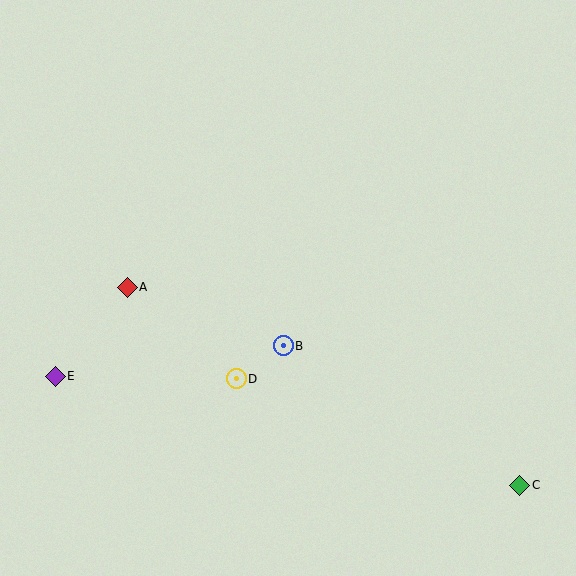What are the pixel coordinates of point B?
Point B is at (283, 346).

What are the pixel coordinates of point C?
Point C is at (520, 485).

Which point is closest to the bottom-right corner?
Point C is closest to the bottom-right corner.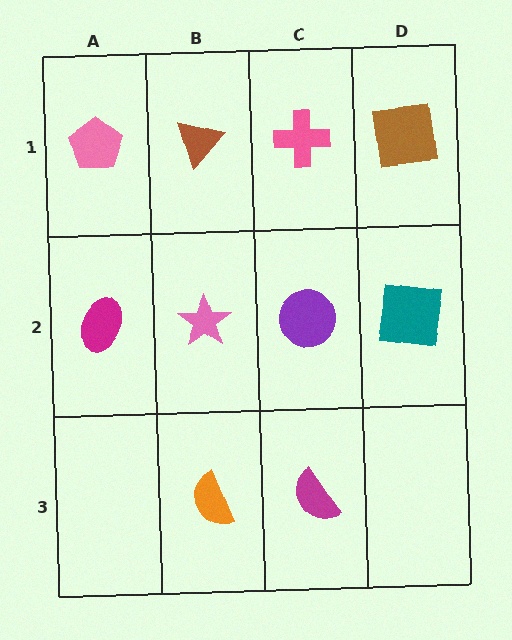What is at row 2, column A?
A magenta ellipse.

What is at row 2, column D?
A teal square.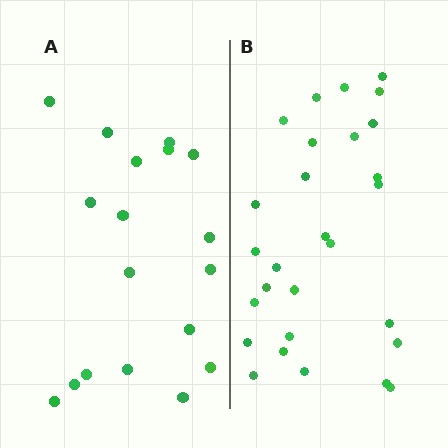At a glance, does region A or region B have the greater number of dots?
Region B (the right region) has more dots.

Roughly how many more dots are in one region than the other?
Region B has roughly 10 or so more dots than region A.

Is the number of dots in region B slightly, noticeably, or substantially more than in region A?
Region B has substantially more. The ratio is roughly 1.6 to 1.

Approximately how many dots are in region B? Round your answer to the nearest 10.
About 30 dots. (The exact count is 28, which rounds to 30.)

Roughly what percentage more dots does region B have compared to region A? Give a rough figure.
About 55% more.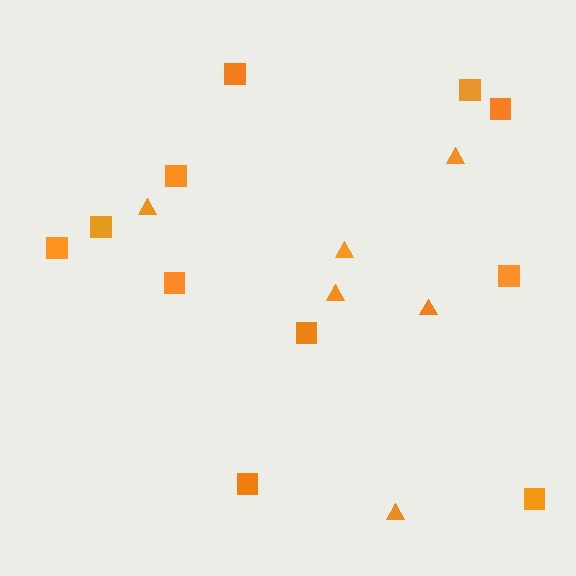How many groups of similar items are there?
There are 2 groups: one group of squares (11) and one group of triangles (6).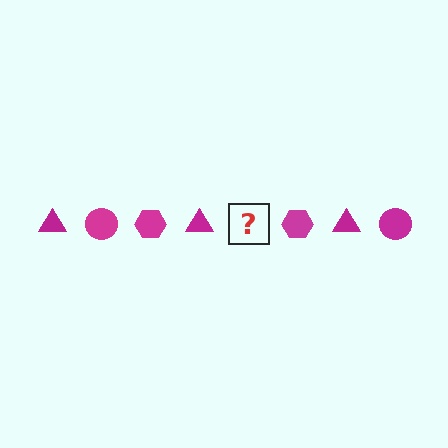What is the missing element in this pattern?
The missing element is a magenta circle.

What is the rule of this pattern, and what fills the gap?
The rule is that the pattern cycles through triangle, circle, hexagon shapes in magenta. The gap should be filled with a magenta circle.